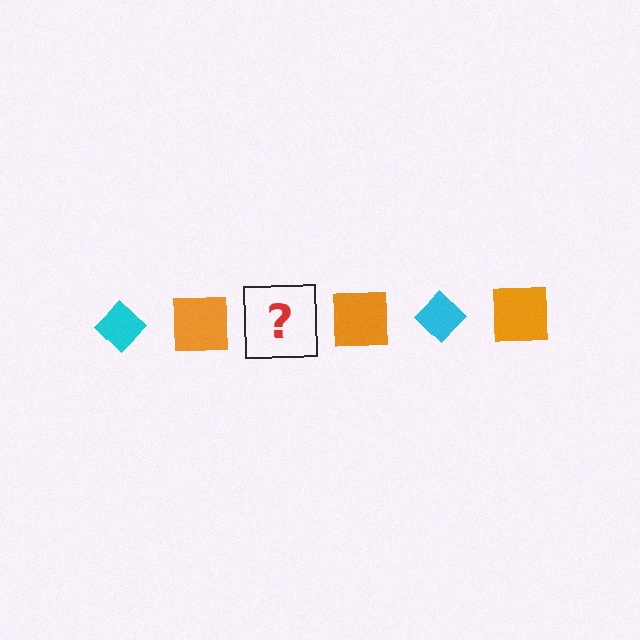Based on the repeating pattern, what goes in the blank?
The blank should be a cyan diamond.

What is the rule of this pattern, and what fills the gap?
The rule is that the pattern alternates between cyan diamond and orange square. The gap should be filled with a cyan diamond.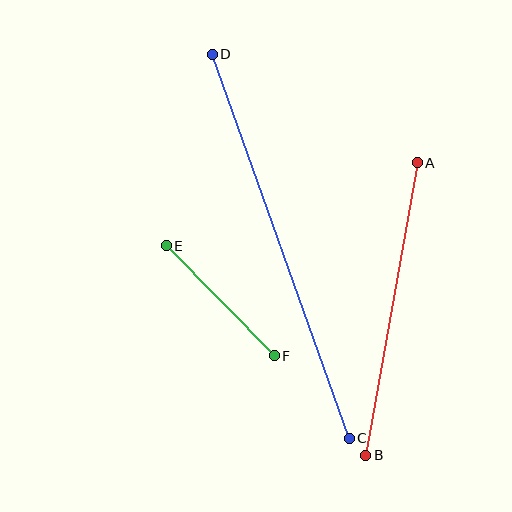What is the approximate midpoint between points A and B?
The midpoint is at approximately (392, 309) pixels.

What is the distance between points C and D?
The distance is approximately 407 pixels.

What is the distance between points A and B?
The distance is approximately 297 pixels.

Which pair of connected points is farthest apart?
Points C and D are farthest apart.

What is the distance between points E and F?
The distance is approximately 154 pixels.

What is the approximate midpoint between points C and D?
The midpoint is at approximately (281, 246) pixels.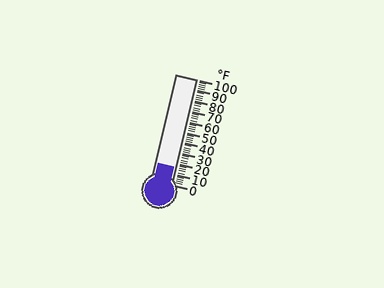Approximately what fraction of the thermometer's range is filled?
The thermometer is filled to approximately 15% of its range.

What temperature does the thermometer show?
The thermometer shows approximately 16°F.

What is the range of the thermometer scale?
The thermometer scale ranges from 0°F to 100°F.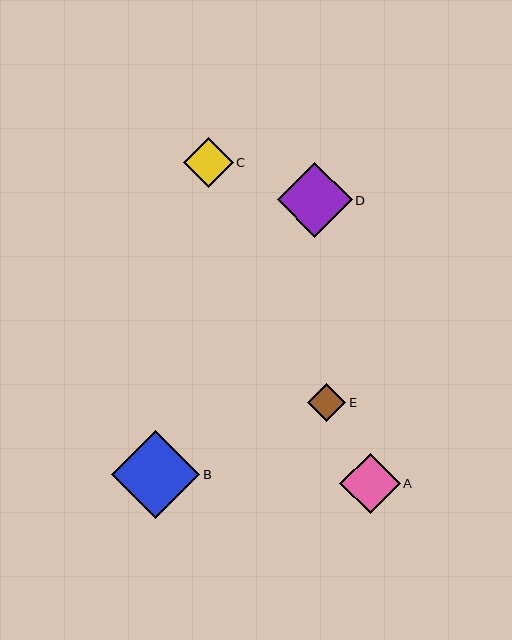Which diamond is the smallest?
Diamond E is the smallest with a size of approximately 38 pixels.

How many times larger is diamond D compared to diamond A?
Diamond D is approximately 1.2 times the size of diamond A.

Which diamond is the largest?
Diamond B is the largest with a size of approximately 88 pixels.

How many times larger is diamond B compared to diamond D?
Diamond B is approximately 1.2 times the size of diamond D.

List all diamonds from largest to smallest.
From largest to smallest: B, D, A, C, E.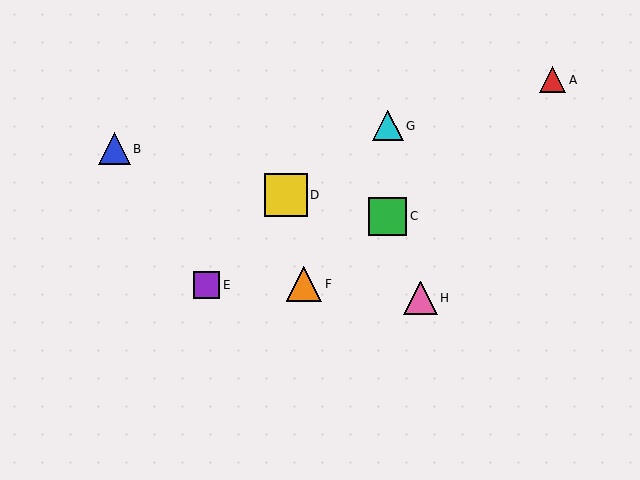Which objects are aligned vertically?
Objects C, G are aligned vertically.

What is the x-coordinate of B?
Object B is at x≈114.